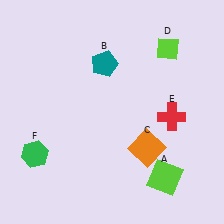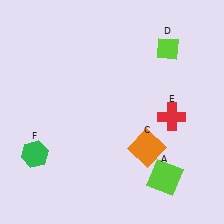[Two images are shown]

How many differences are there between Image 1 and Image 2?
There is 1 difference between the two images.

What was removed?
The teal pentagon (B) was removed in Image 2.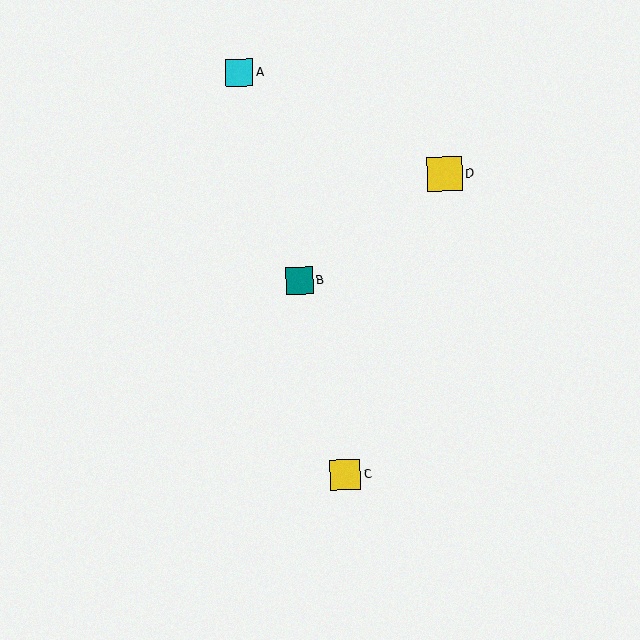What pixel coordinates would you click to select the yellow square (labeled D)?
Click at (445, 174) to select the yellow square D.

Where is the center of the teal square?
The center of the teal square is at (299, 281).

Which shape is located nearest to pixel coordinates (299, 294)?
The teal square (labeled B) at (299, 281) is nearest to that location.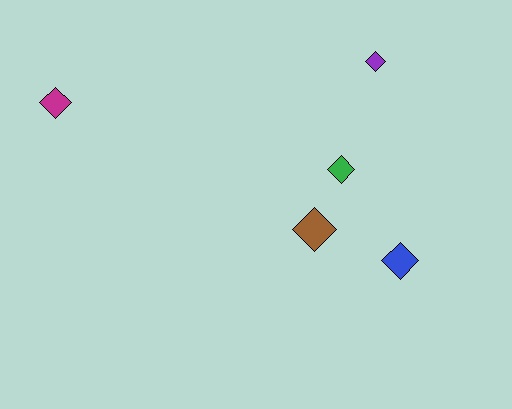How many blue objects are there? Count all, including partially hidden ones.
There is 1 blue object.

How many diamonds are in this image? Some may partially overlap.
There are 5 diamonds.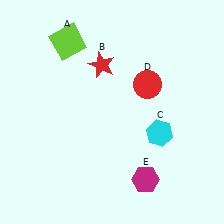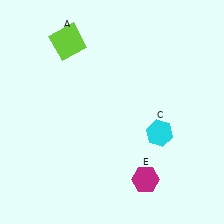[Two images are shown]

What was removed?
The red star (B), the red circle (D) were removed in Image 2.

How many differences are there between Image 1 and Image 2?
There are 2 differences between the two images.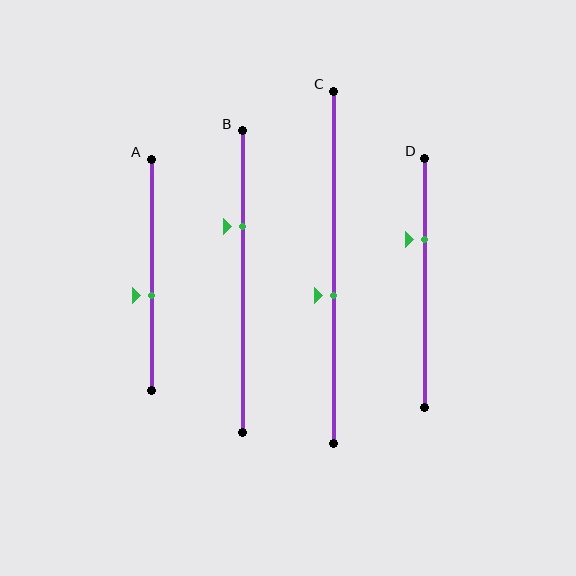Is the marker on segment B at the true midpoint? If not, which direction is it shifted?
No, the marker on segment B is shifted upward by about 18% of the segment length.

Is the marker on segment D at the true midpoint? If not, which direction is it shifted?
No, the marker on segment D is shifted upward by about 18% of the segment length.